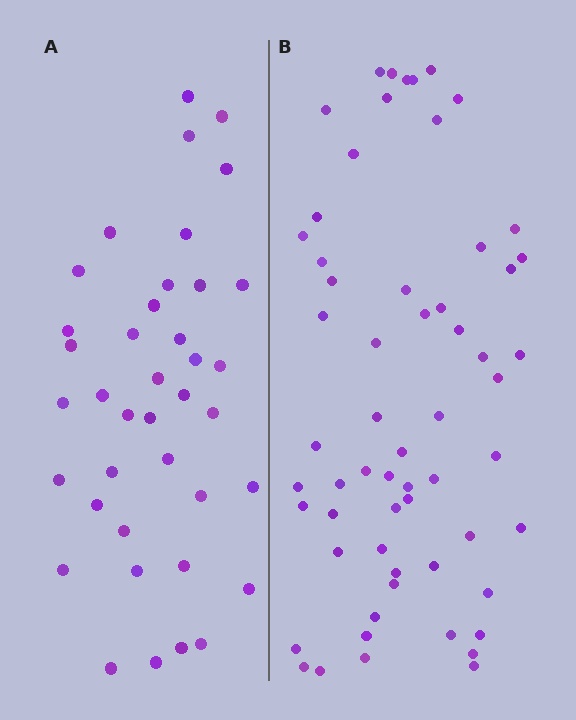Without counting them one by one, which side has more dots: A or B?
Region B (the right region) has more dots.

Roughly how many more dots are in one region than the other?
Region B has approximately 20 more dots than region A.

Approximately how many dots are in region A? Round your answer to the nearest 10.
About 40 dots. (The exact count is 39, which rounds to 40.)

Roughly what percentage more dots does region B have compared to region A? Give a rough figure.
About 55% more.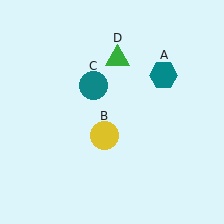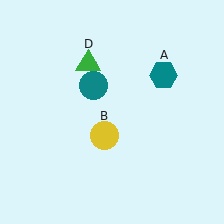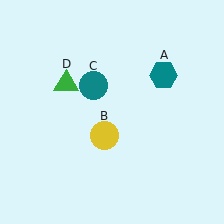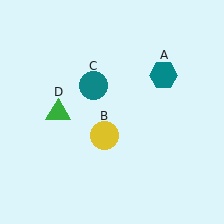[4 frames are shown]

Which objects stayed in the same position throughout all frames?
Teal hexagon (object A) and yellow circle (object B) and teal circle (object C) remained stationary.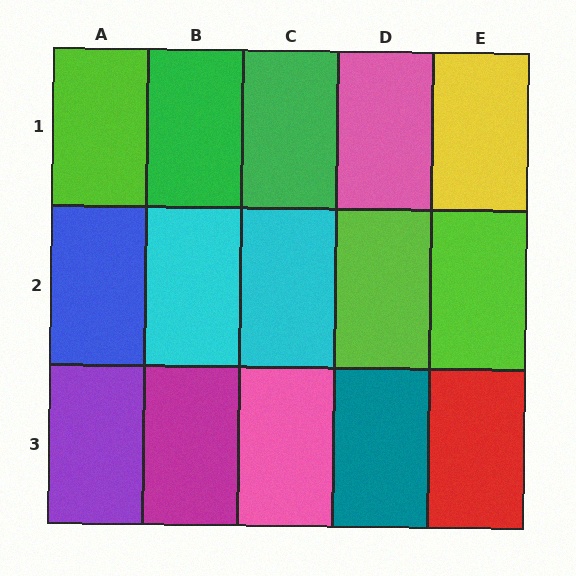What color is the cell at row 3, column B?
Magenta.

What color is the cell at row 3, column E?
Red.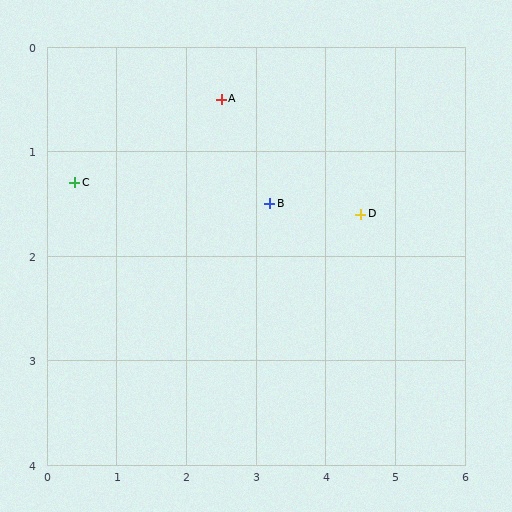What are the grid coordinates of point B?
Point B is at approximately (3.2, 1.5).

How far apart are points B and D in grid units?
Points B and D are about 1.3 grid units apart.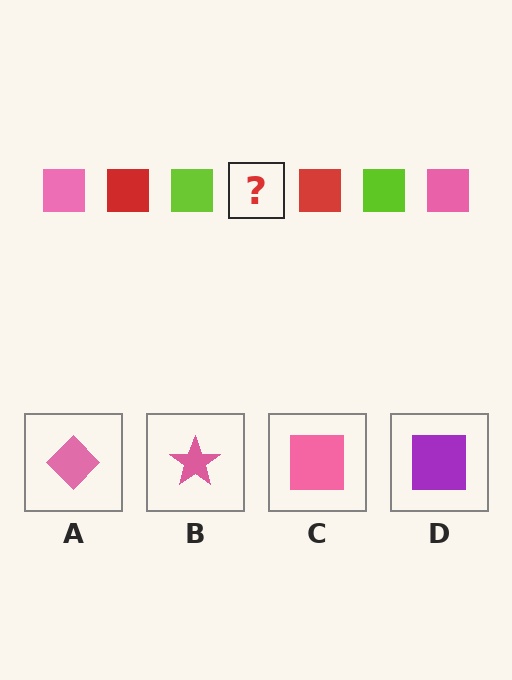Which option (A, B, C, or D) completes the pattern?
C.